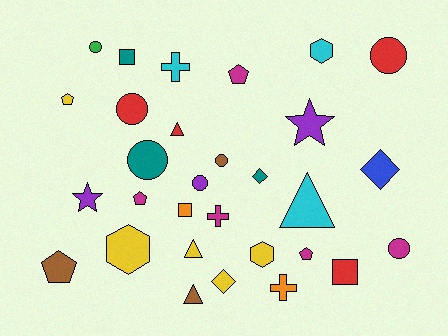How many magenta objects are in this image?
There are 5 magenta objects.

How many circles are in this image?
There are 7 circles.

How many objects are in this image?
There are 30 objects.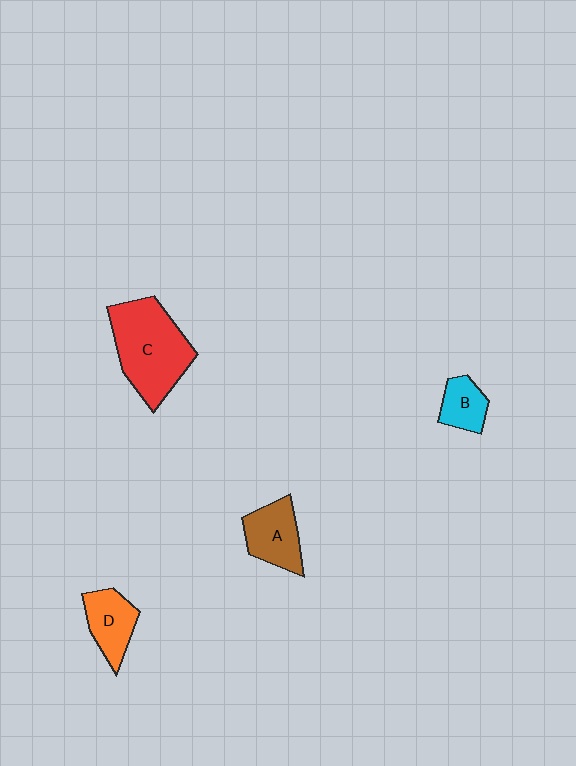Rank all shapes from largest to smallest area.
From largest to smallest: C (red), A (brown), D (orange), B (cyan).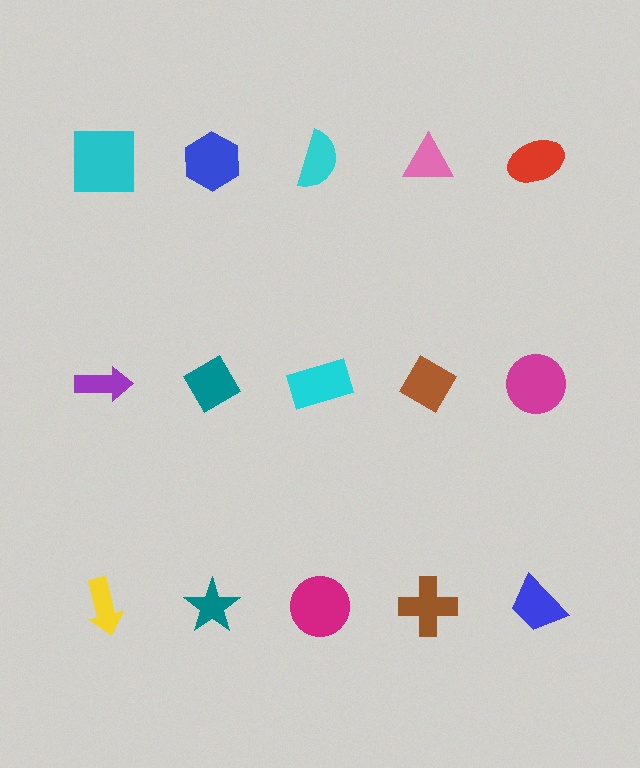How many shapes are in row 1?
5 shapes.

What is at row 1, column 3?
A cyan semicircle.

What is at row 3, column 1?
A yellow arrow.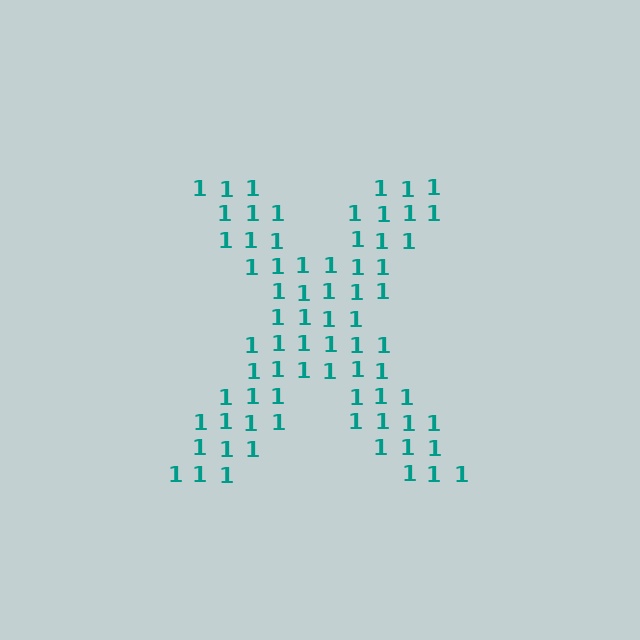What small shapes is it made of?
It is made of small digit 1's.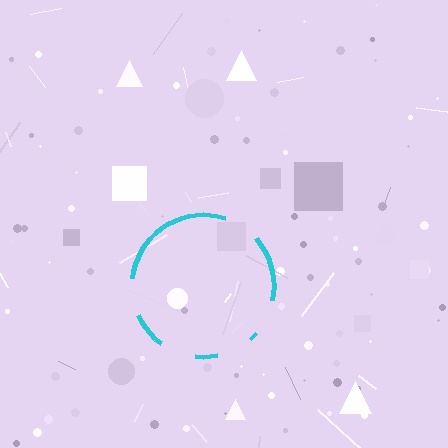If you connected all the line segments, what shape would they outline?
They would outline a circle.